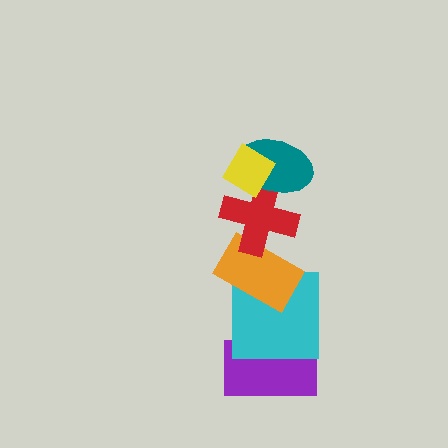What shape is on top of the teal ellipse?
The yellow diamond is on top of the teal ellipse.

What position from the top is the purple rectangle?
The purple rectangle is 6th from the top.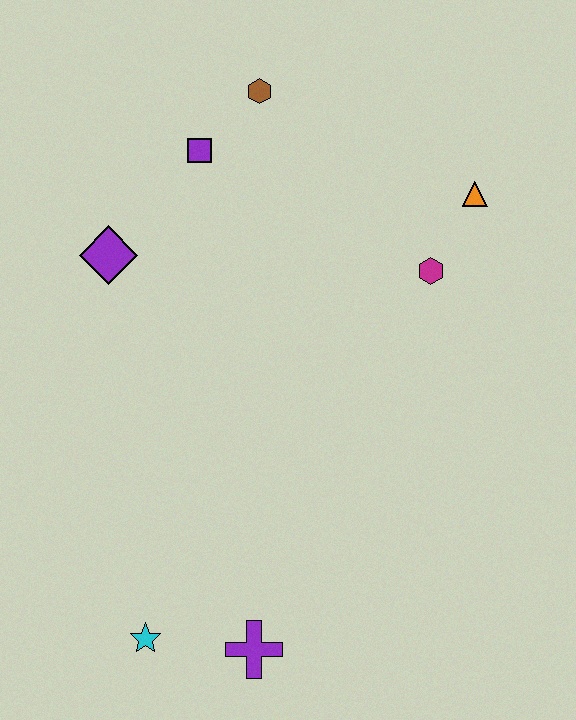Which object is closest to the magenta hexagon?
The orange triangle is closest to the magenta hexagon.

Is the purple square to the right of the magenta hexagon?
No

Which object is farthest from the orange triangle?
The cyan star is farthest from the orange triangle.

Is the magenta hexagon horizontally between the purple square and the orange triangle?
Yes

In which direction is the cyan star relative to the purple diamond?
The cyan star is below the purple diamond.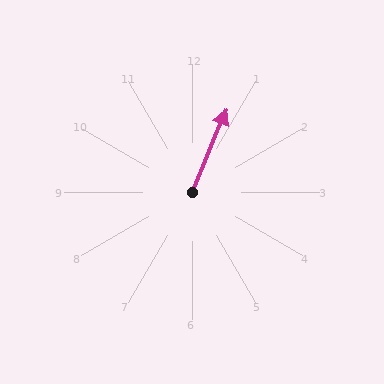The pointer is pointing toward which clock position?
Roughly 1 o'clock.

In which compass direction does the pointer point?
North.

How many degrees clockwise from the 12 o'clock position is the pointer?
Approximately 22 degrees.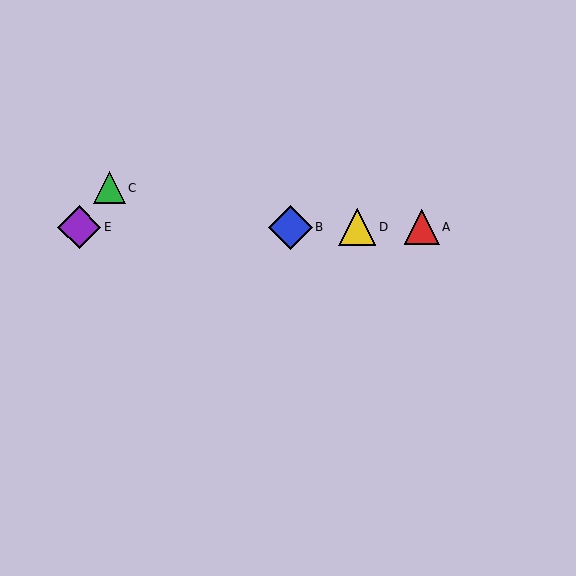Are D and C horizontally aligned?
No, D is at y≈227 and C is at y≈188.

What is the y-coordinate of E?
Object E is at y≈227.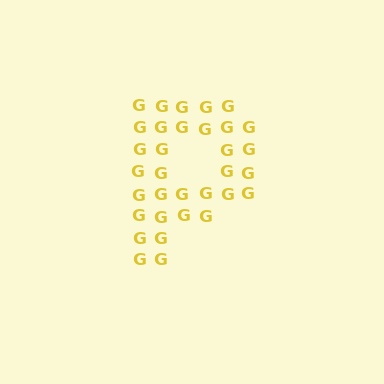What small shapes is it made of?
It is made of small letter G's.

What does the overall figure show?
The overall figure shows the letter P.